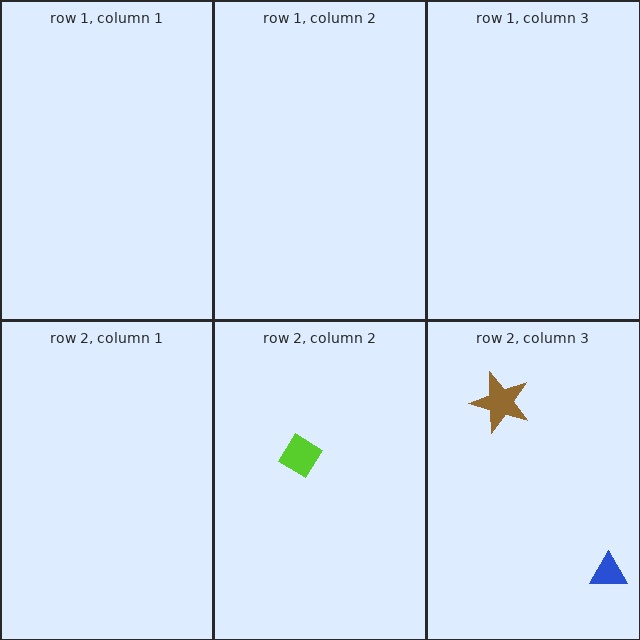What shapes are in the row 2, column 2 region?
The lime diamond.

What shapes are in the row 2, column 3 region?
The blue triangle, the brown star.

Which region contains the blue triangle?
The row 2, column 3 region.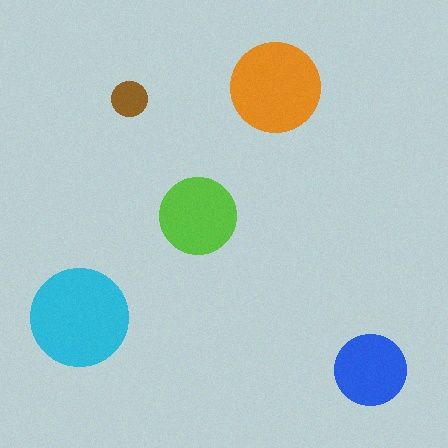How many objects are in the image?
There are 5 objects in the image.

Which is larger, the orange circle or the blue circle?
The orange one.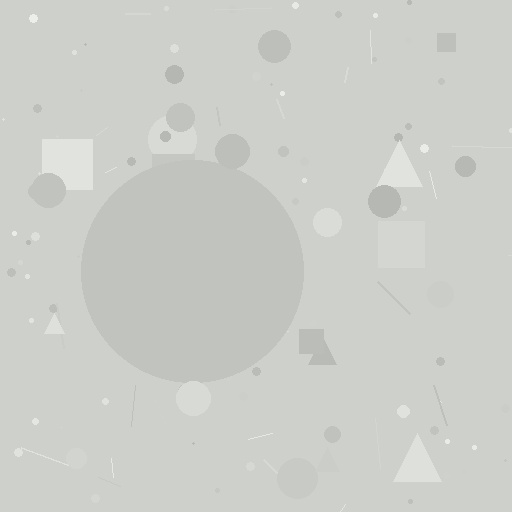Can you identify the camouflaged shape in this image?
The camouflaged shape is a circle.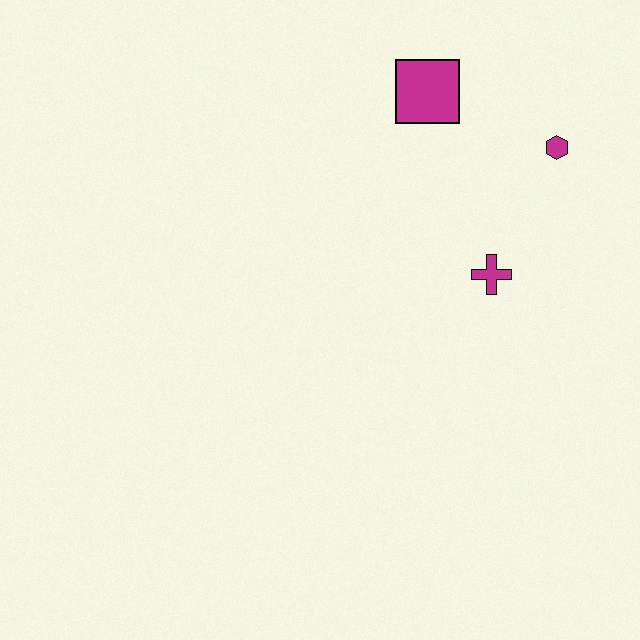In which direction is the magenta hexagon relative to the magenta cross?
The magenta hexagon is above the magenta cross.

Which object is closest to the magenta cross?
The magenta hexagon is closest to the magenta cross.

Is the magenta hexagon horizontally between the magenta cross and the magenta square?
No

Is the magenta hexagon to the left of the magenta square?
No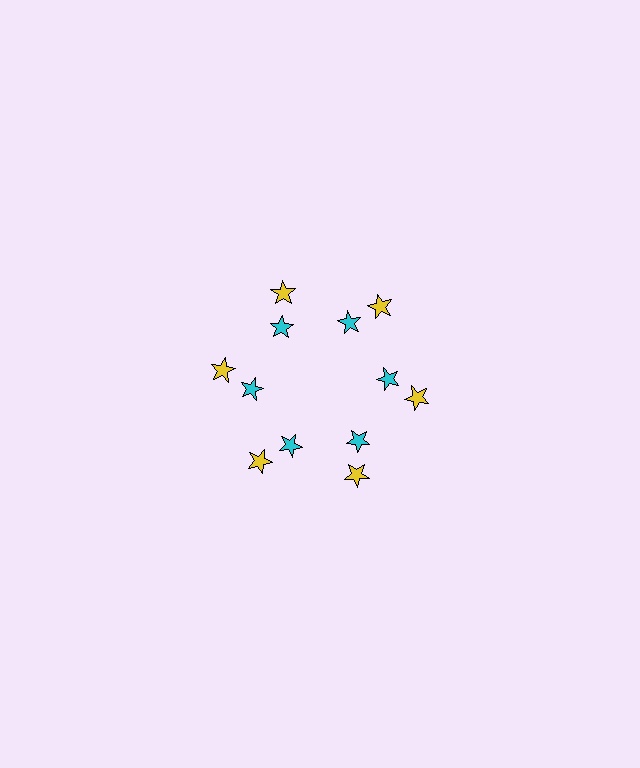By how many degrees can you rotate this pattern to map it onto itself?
The pattern maps onto itself every 60 degrees of rotation.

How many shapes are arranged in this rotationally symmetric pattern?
There are 12 shapes, arranged in 6 groups of 2.